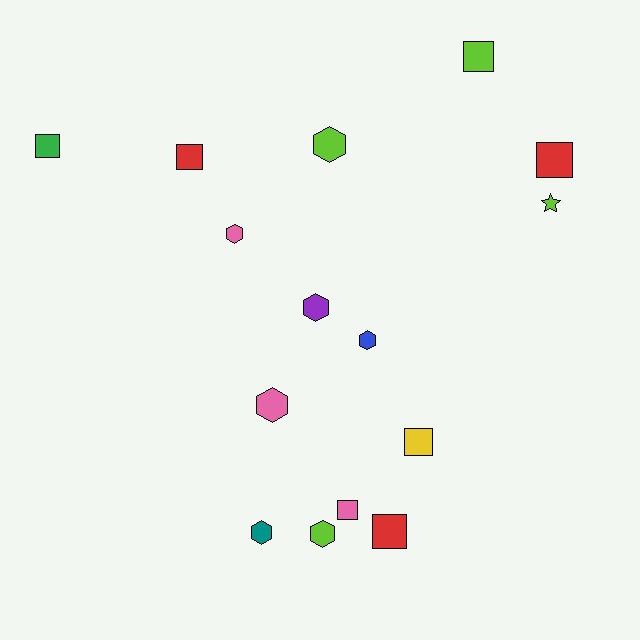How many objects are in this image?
There are 15 objects.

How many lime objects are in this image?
There are 4 lime objects.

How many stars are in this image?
There is 1 star.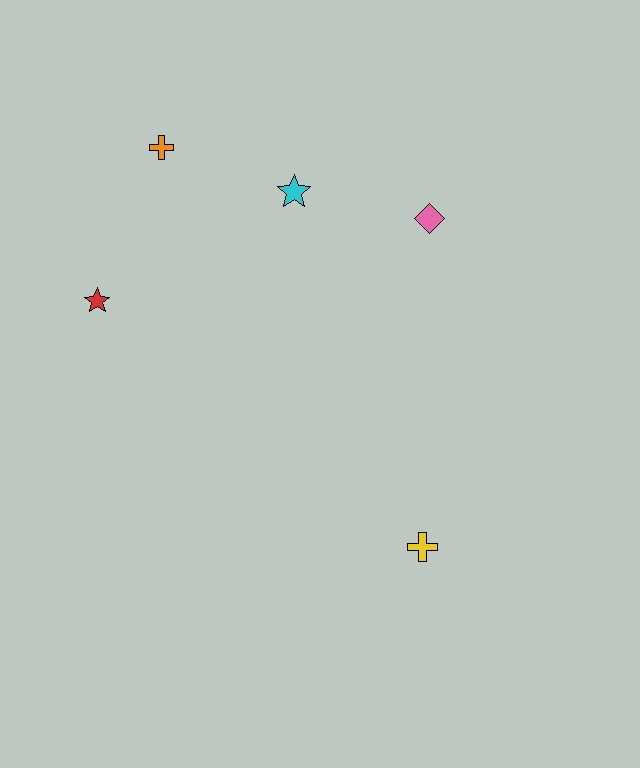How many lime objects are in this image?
There are no lime objects.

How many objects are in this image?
There are 5 objects.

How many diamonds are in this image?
There is 1 diamond.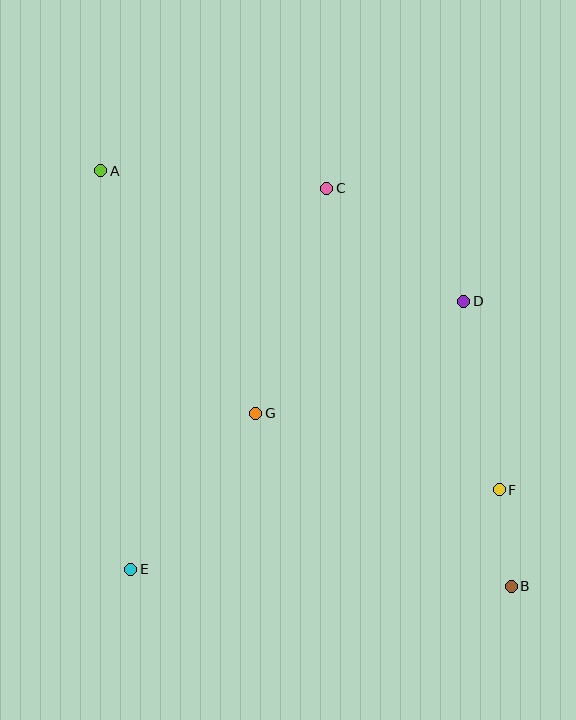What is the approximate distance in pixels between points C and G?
The distance between C and G is approximately 236 pixels.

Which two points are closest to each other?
Points B and F are closest to each other.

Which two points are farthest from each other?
Points A and B are farthest from each other.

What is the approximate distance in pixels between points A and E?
The distance between A and E is approximately 400 pixels.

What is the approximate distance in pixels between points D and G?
The distance between D and G is approximately 236 pixels.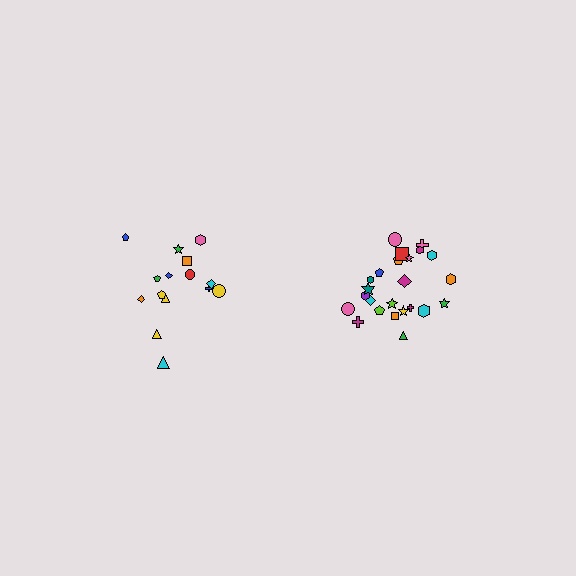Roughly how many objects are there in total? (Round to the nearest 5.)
Roughly 40 objects in total.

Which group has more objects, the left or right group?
The right group.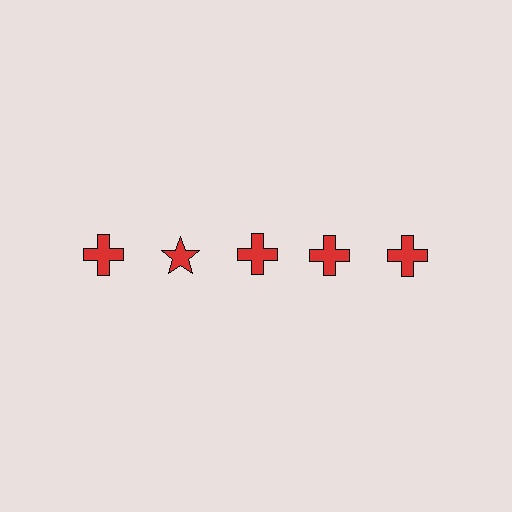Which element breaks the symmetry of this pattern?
The red star in the top row, second from left column breaks the symmetry. All other shapes are red crosses.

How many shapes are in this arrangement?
There are 5 shapes arranged in a grid pattern.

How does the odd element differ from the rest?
It has a different shape: star instead of cross.